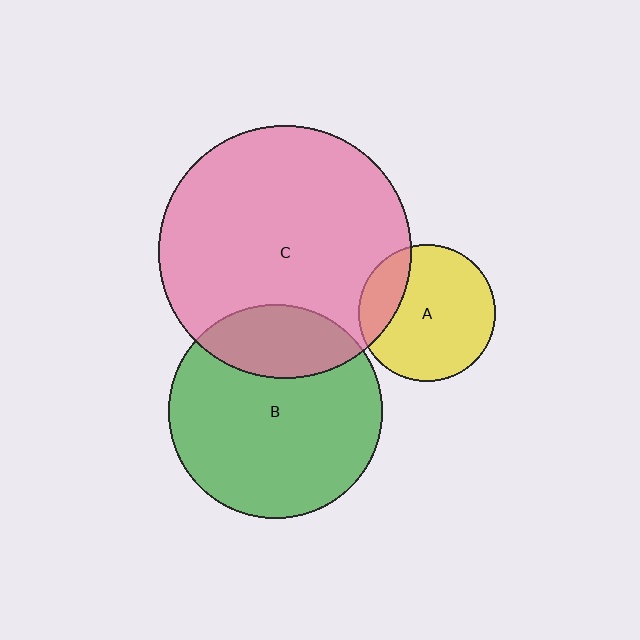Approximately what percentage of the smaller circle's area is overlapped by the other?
Approximately 20%.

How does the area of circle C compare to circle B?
Approximately 1.4 times.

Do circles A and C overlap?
Yes.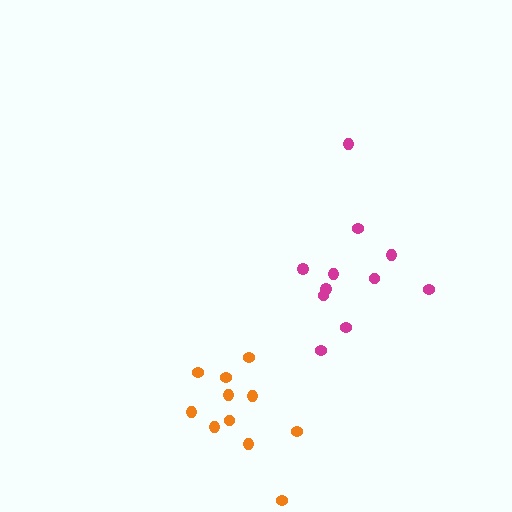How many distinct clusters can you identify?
There are 2 distinct clusters.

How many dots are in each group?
Group 1: 11 dots, Group 2: 11 dots (22 total).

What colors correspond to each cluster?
The clusters are colored: orange, magenta.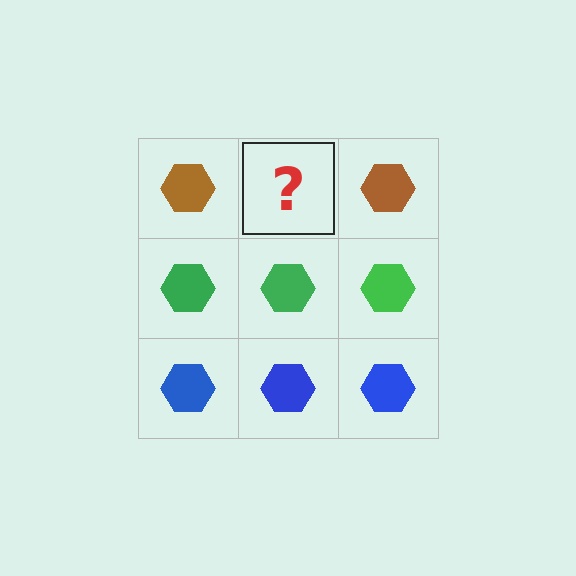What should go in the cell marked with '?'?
The missing cell should contain a brown hexagon.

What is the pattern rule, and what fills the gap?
The rule is that each row has a consistent color. The gap should be filled with a brown hexagon.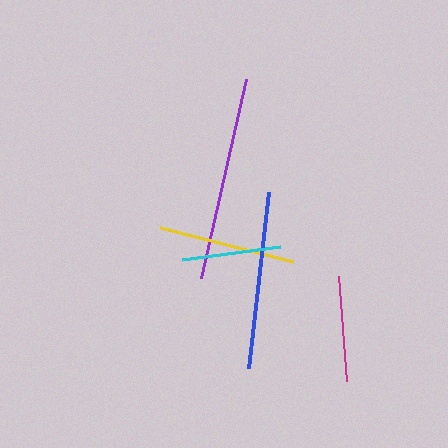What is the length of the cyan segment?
The cyan segment is approximately 99 pixels long.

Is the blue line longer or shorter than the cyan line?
The blue line is longer than the cyan line.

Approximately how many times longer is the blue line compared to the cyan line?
The blue line is approximately 1.8 times the length of the cyan line.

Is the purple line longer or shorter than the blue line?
The purple line is longer than the blue line.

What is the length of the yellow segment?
The yellow segment is approximately 138 pixels long.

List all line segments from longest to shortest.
From longest to shortest: purple, blue, yellow, magenta, cyan.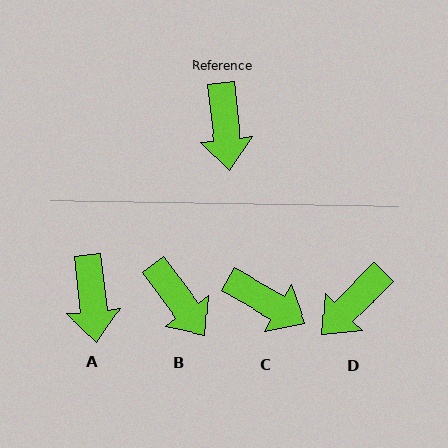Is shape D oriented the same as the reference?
No, it is off by about 51 degrees.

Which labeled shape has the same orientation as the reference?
A.